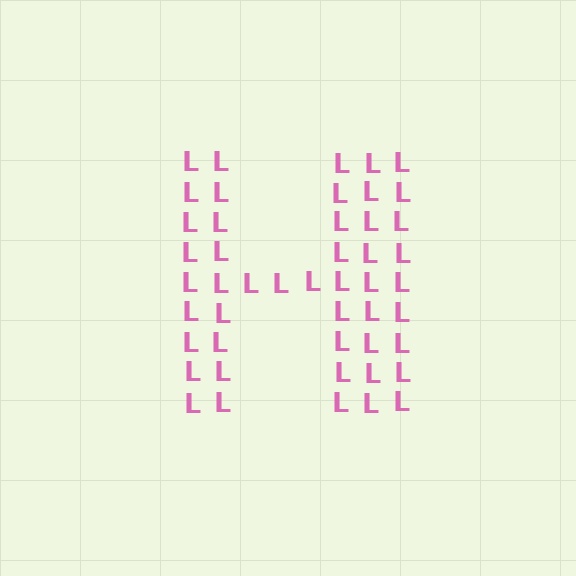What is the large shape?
The large shape is the letter H.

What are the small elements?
The small elements are letter L's.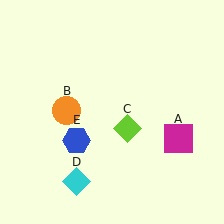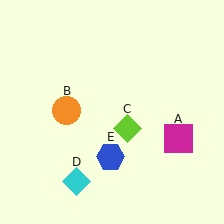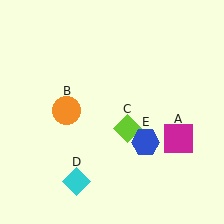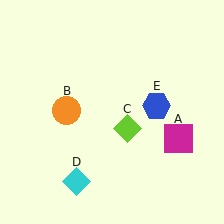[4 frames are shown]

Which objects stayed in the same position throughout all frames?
Magenta square (object A) and orange circle (object B) and lime diamond (object C) and cyan diamond (object D) remained stationary.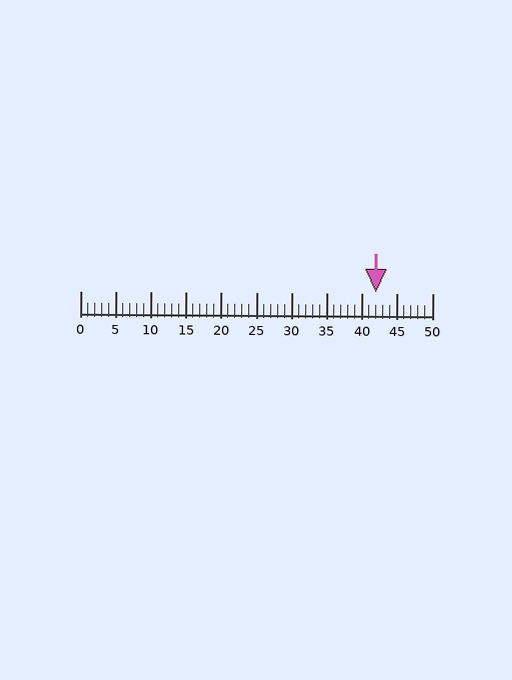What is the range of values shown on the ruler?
The ruler shows values from 0 to 50.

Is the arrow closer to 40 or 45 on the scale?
The arrow is closer to 40.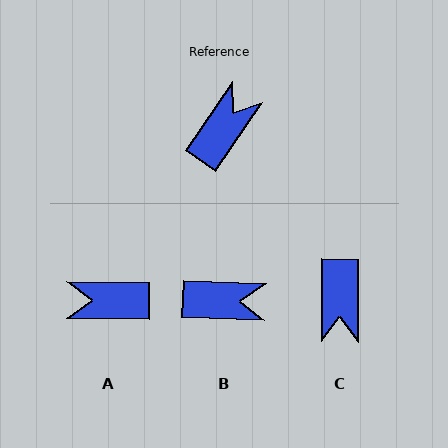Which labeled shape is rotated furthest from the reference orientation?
C, about 146 degrees away.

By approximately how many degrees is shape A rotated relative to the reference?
Approximately 124 degrees counter-clockwise.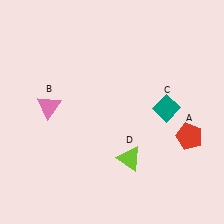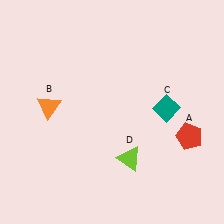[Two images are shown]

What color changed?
The triangle (B) changed from pink in Image 1 to orange in Image 2.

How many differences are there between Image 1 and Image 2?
There is 1 difference between the two images.